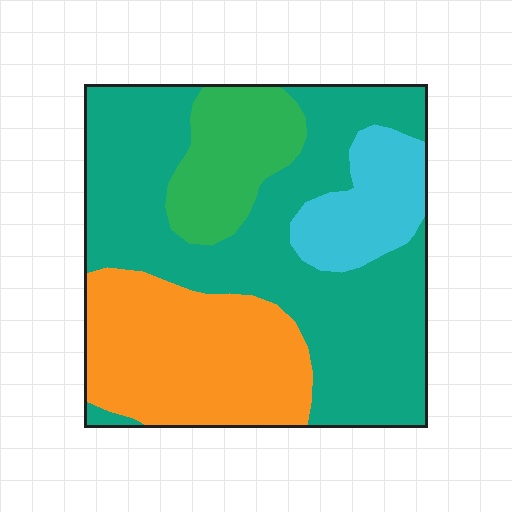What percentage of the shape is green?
Green takes up about one eighth (1/8) of the shape.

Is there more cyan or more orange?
Orange.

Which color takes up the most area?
Teal, at roughly 50%.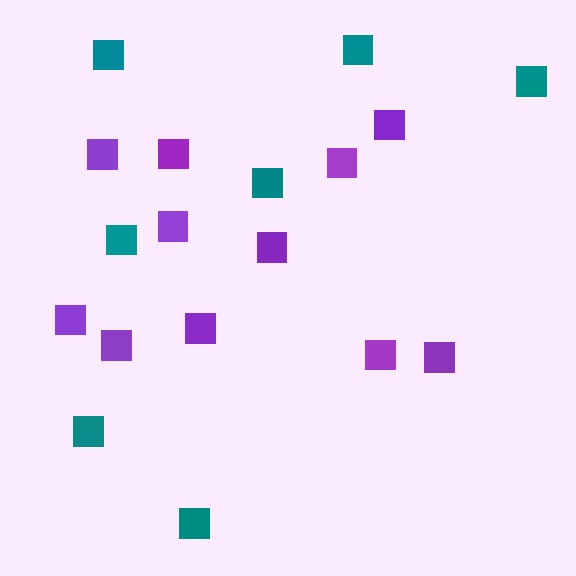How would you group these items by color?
There are 2 groups: one group of purple squares (11) and one group of teal squares (7).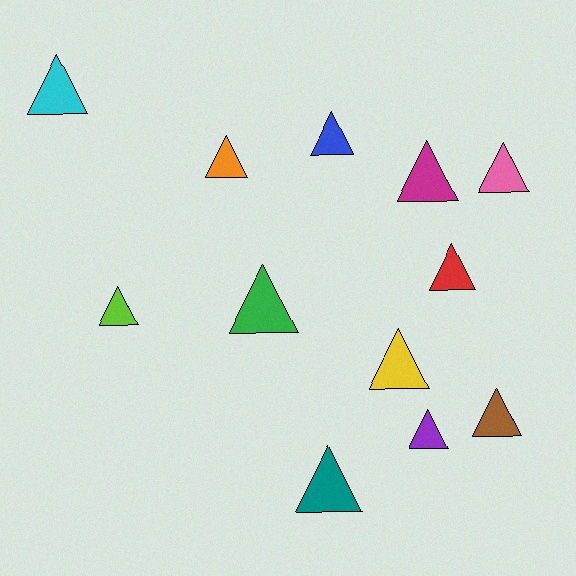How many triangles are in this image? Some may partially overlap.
There are 12 triangles.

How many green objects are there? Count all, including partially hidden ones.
There is 1 green object.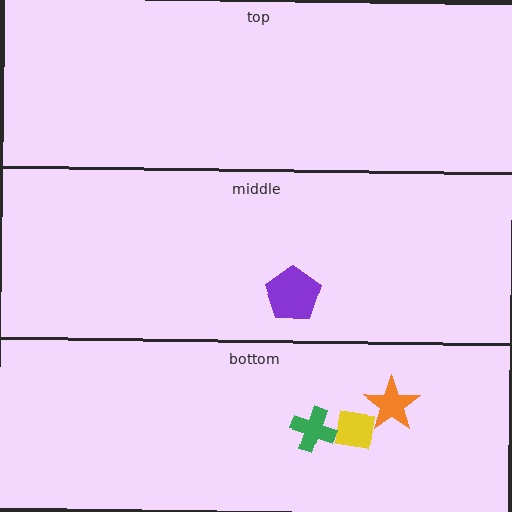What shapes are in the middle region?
The purple pentagon.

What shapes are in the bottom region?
The orange star, the yellow square, the green cross.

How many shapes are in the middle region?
1.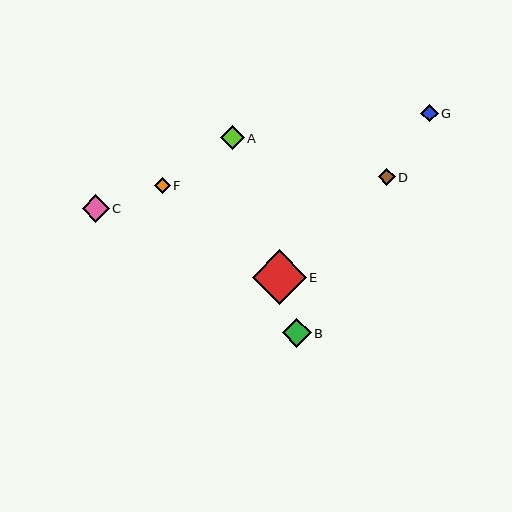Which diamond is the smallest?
Diamond F is the smallest with a size of approximately 16 pixels.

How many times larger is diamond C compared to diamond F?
Diamond C is approximately 1.7 times the size of diamond F.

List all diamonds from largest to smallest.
From largest to smallest: E, B, C, A, G, D, F.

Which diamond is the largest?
Diamond E is the largest with a size of approximately 54 pixels.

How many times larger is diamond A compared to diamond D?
Diamond A is approximately 1.4 times the size of diamond D.